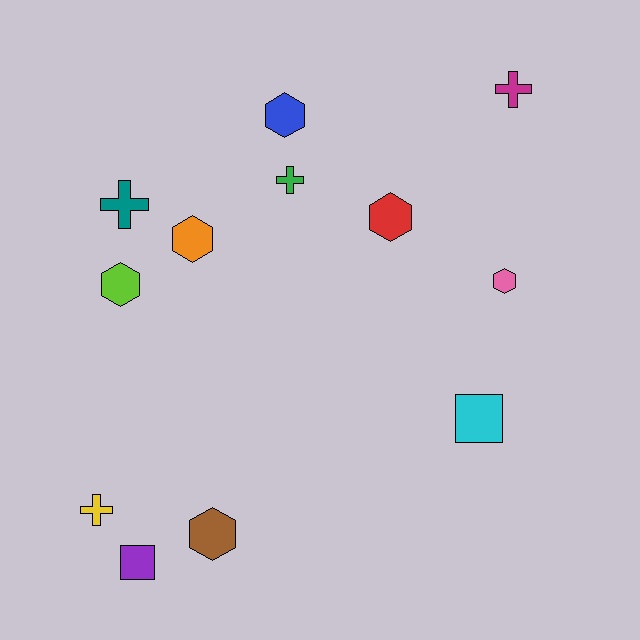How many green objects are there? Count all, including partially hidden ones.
There is 1 green object.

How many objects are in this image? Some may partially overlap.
There are 12 objects.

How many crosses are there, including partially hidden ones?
There are 4 crosses.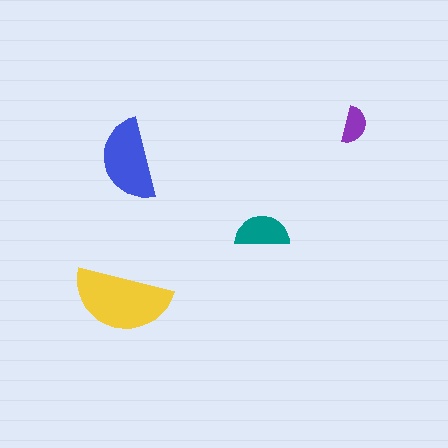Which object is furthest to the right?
The purple semicircle is rightmost.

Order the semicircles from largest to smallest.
the yellow one, the blue one, the teal one, the purple one.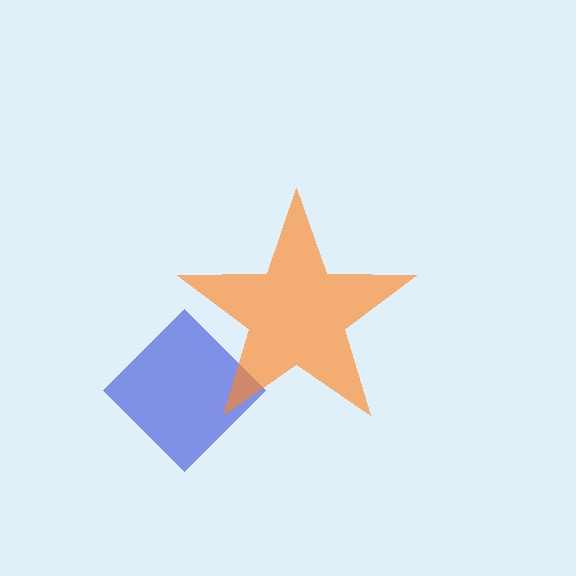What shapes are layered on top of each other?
The layered shapes are: a blue diamond, an orange star.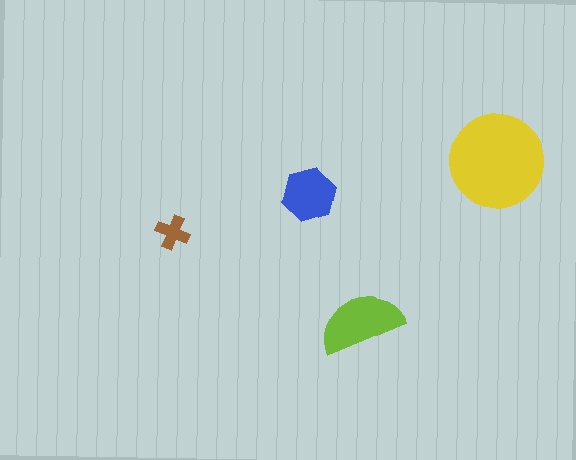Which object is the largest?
The yellow circle.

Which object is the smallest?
The brown cross.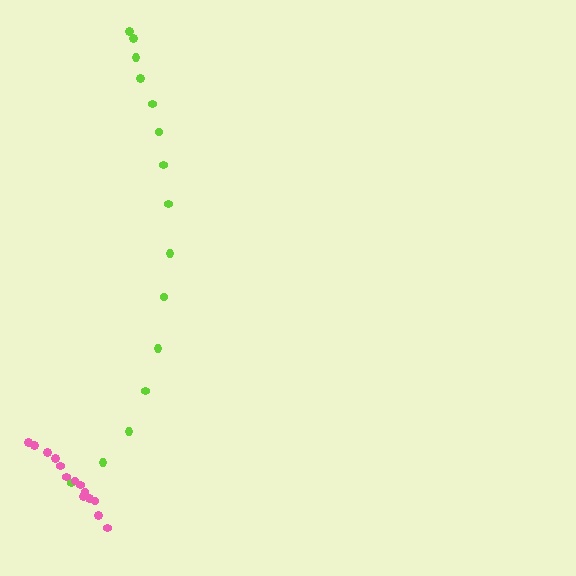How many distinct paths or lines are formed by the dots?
There are 2 distinct paths.